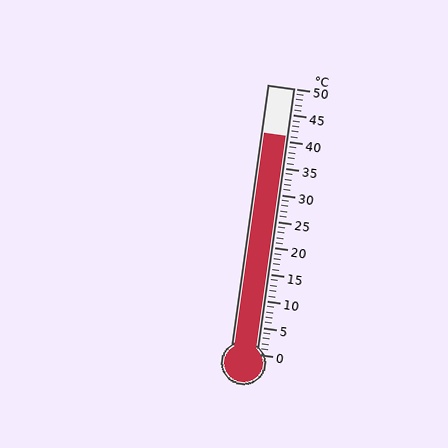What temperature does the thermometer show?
The thermometer shows approximately 41°C.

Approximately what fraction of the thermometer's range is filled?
The thermometer is filled to approximately 80% of its range.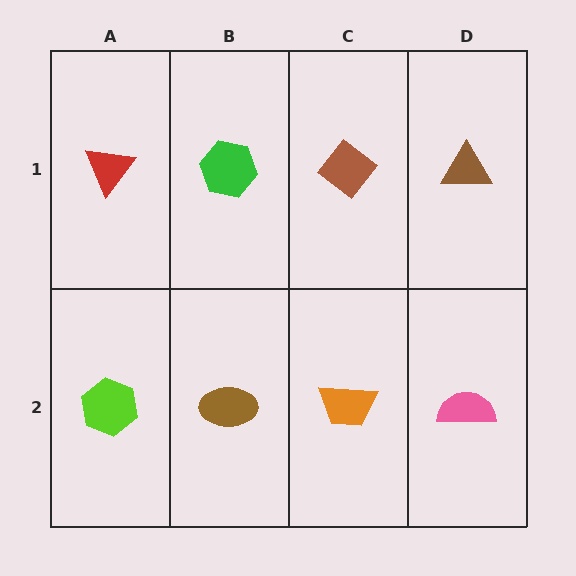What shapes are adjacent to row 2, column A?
A red triangle (row 1, column A), a brown ellipse (row 2, column B).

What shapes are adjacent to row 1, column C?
An orange trapezoid (row 2, column C), a green hexagon (row 1, column B), a brown triangle (row 1, column D).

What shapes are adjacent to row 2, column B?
A green hexagon (row 1, column B), a lime hexagon (row 2, column A), an orange trapezoid (row 2, column C).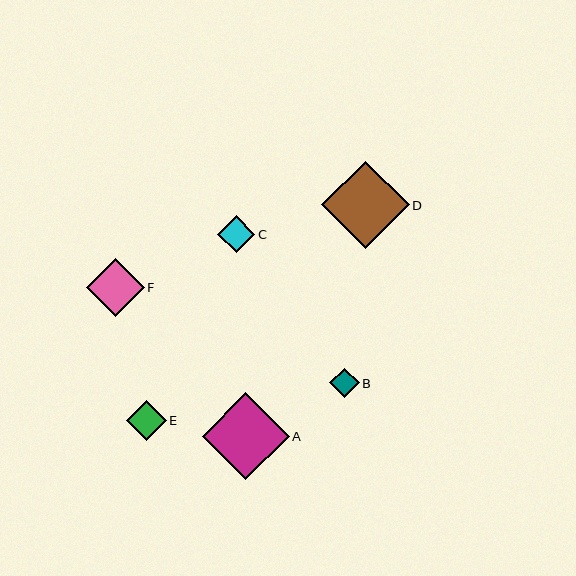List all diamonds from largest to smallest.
From largest to smallest: D, A, F, E, C, B.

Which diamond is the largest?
Diamond D is the largest with a size of approximately 87 pixels.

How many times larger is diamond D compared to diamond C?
Diamond D is approximately 2.3 times the size of diamond C.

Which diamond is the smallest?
Diamond B is the smallest with a size of approximately 30 pixels.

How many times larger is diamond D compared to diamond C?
Diamond D is approximately 2.3 times the size of diamond C.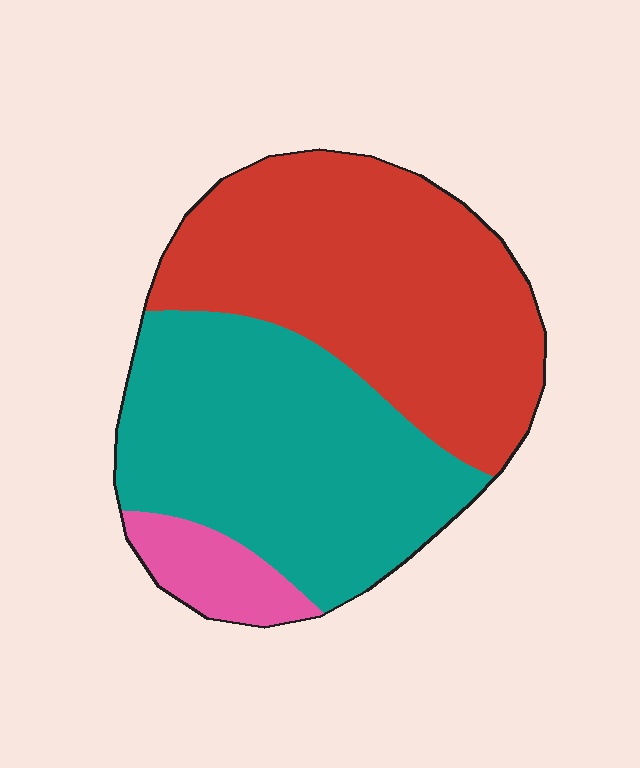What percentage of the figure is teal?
Teal covers 44% of the figure.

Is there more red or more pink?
Red.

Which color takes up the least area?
Pink, at roughly 10%.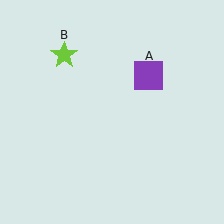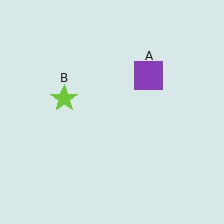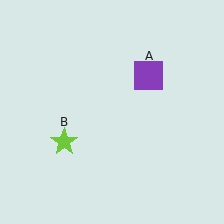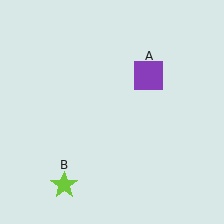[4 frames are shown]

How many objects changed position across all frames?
1 object changed position: lime star (object B).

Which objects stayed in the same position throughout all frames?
Purple square (object A) remained stationary.